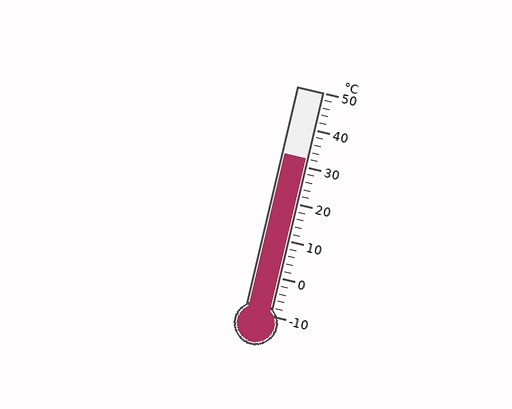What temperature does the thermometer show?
The thermometer shows approximately 32°C.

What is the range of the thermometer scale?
The thermometer scale ranges from -10°C to 50°C.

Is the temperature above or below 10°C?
The temperature is above 10°C.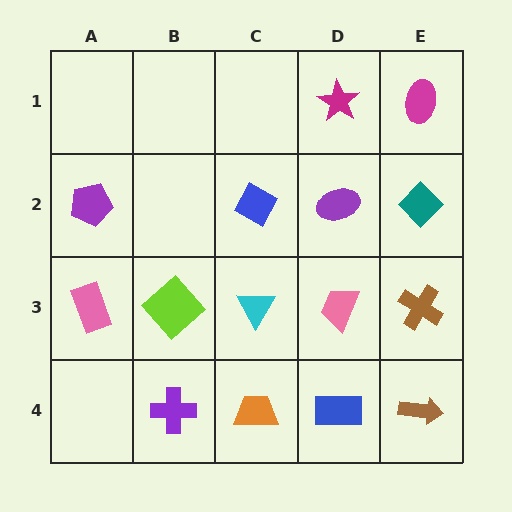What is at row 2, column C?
A blue diamond.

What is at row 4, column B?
A purple cross.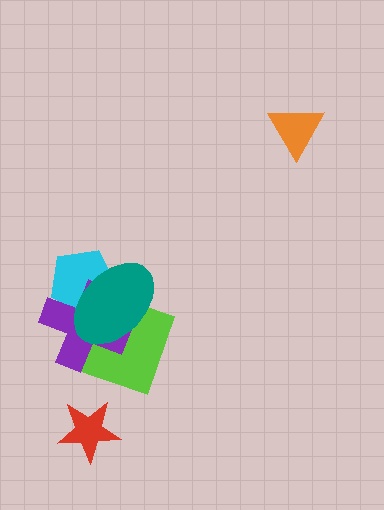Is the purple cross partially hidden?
Yes, it is partially covered by another shape.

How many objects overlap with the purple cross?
3 objects overlap with the purple cross.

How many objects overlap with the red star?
0 objects overlap with the red star.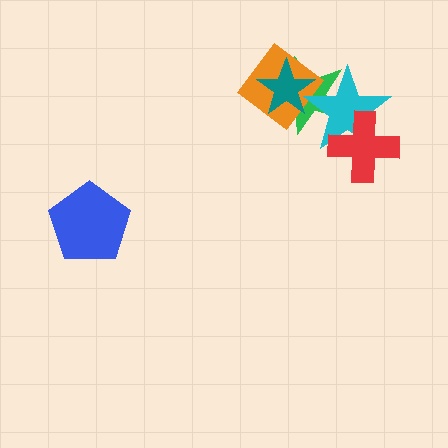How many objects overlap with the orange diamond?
2 objects overlap with the orange diamond.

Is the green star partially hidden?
Yes, it is partially covered by another shape.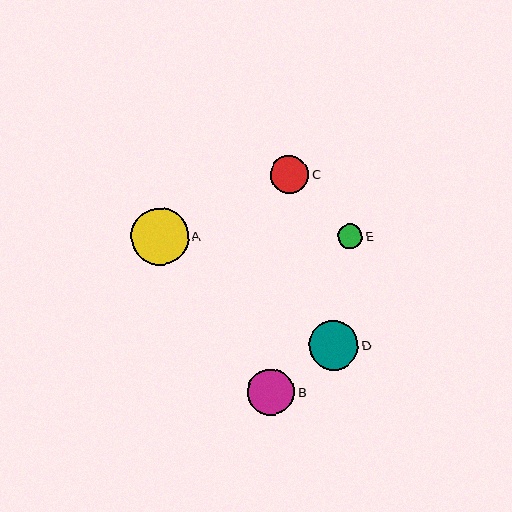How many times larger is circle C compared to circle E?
Circle C is approximately 1.5 times the size of circle E.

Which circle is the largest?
Circle A is the largest with a size of approximately 57 pixels.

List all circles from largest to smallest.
From largest to smallest: A, D, B, C, E.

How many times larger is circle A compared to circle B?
Circle A is approximately 1.2 times the size of circle B.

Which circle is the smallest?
Circle E is the smallest with a size of approximately 25 pixels.